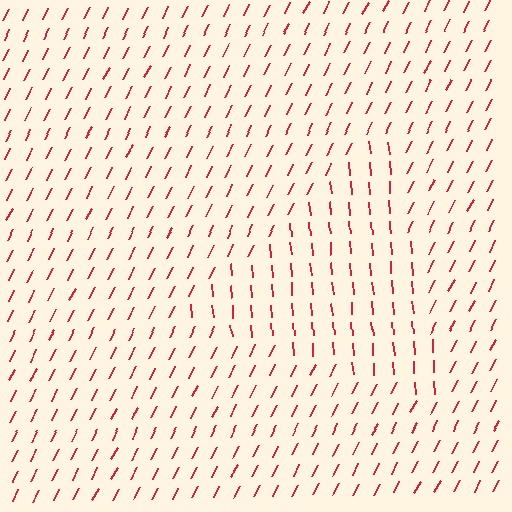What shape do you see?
I see a triangle.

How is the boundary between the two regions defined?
The boundary is defined purely by a change in line orientation (approximately 32 degrees difference). All lines are the same color and thickness.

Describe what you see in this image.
The image is filled with small red line segments. A triangle region in the image has lines oriented differently from the surrounding lines, creating a visible texture boundary.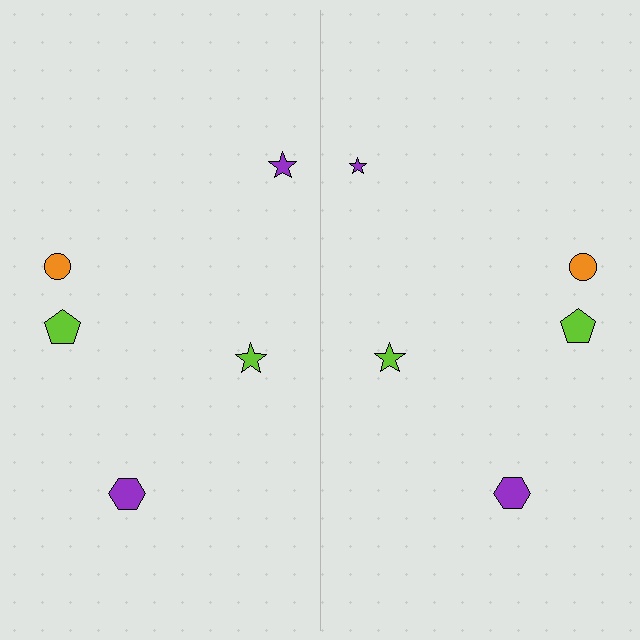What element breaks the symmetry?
The purple star on the right side has a different size than its mirror counterpart.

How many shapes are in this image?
There are 10 shapes in this image.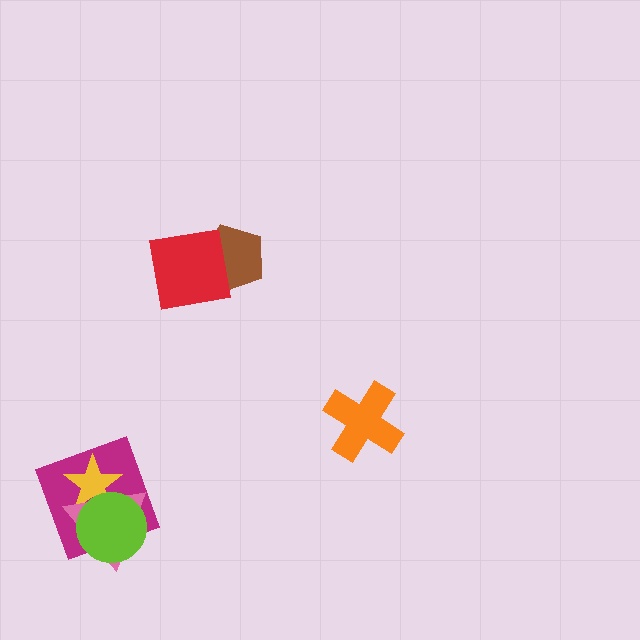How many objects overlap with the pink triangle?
3 objects overlap with the pink triangle.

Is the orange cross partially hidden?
No, no other shape covers it.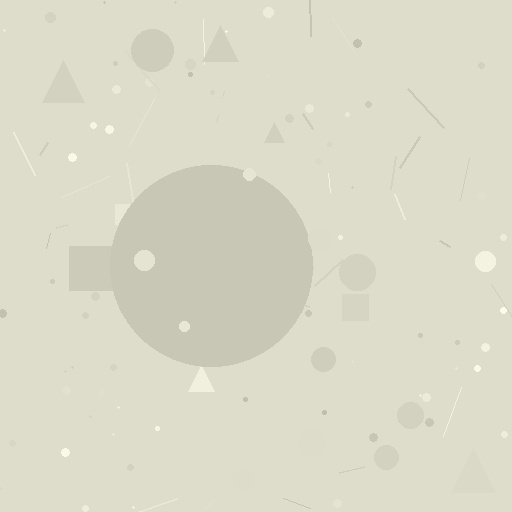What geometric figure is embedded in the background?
A circle is embedded in the background.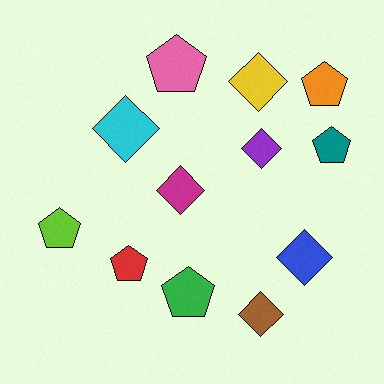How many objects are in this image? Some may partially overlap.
There are 12 objects.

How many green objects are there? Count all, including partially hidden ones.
There is 1 green object.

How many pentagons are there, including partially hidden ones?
There are 6 pentagons.